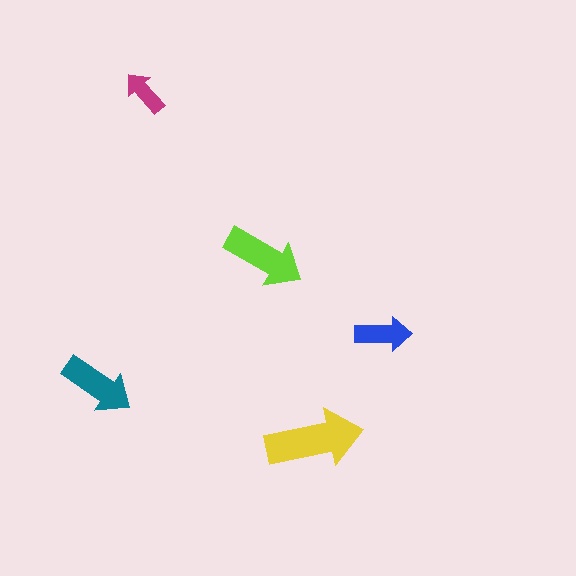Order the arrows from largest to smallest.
the yellow one, the lime one, the teal one, the blue one, the magenta one.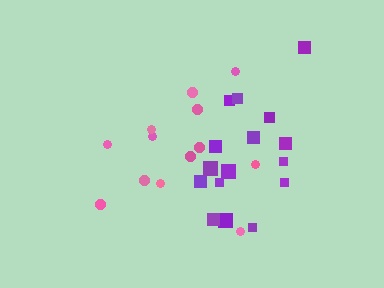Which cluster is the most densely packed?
Purple.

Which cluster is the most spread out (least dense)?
Pink.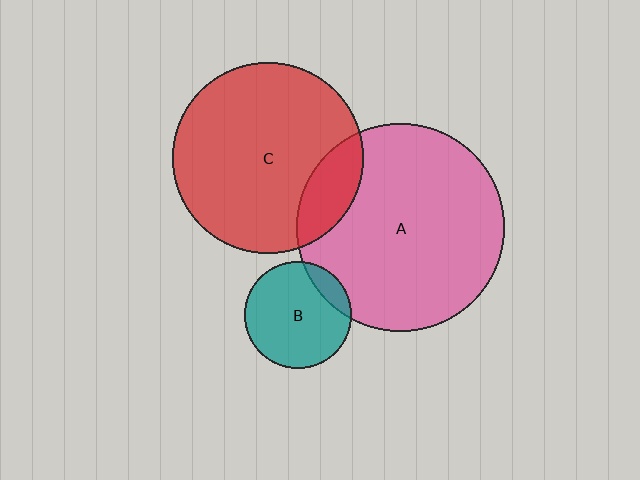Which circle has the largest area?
Circle A (pink).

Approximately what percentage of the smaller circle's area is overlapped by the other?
Approximately 15%.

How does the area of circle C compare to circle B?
Approximately 3.2 times.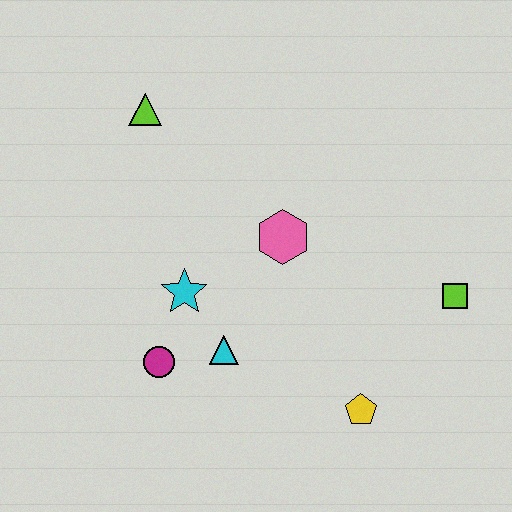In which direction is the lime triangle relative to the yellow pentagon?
The lime triangle is above the yellow pentagon.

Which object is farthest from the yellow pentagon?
The lime triangle is farthest from the yellow pentagon.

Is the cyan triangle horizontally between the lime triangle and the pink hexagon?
Yes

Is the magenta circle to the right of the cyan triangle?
No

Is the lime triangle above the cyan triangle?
Yes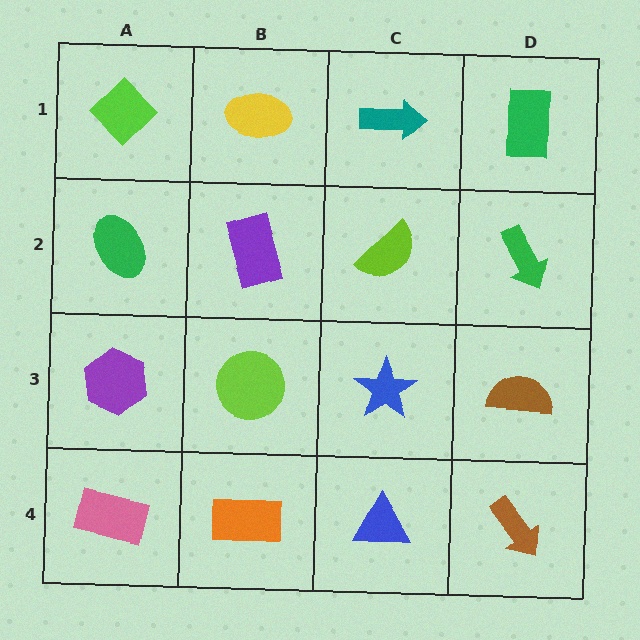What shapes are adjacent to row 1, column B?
A purple rectangle (row 2, column B), a lime diamond (row 1, column A), a teal arrow (row 1, column C).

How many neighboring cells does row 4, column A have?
2.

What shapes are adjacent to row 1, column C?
A lime semicircle (row 2, column C), a yellow ellipse (row 1, column B), a green rectangle (row 1, column D).